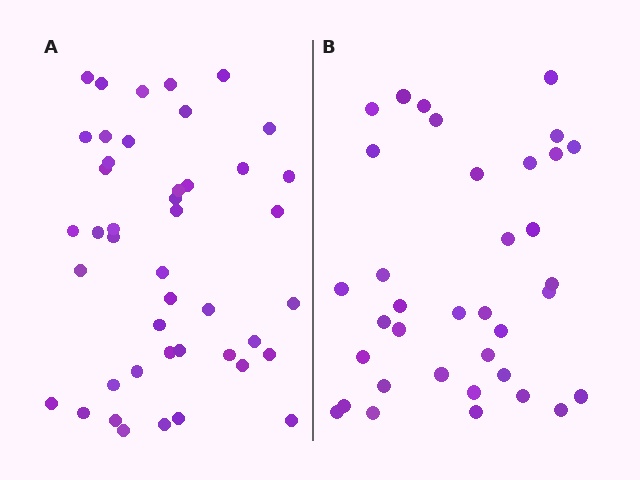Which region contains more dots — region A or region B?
Region A (the left region) has more dots.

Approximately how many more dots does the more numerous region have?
Region A has roughly 8 or so more dots than region B.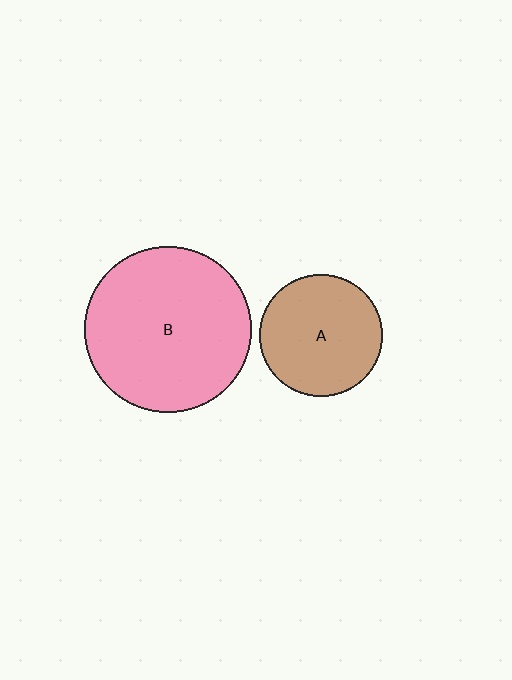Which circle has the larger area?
Circle B (pink).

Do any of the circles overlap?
No, none of the circles overlap.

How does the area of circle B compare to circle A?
Approximately 1.8 times.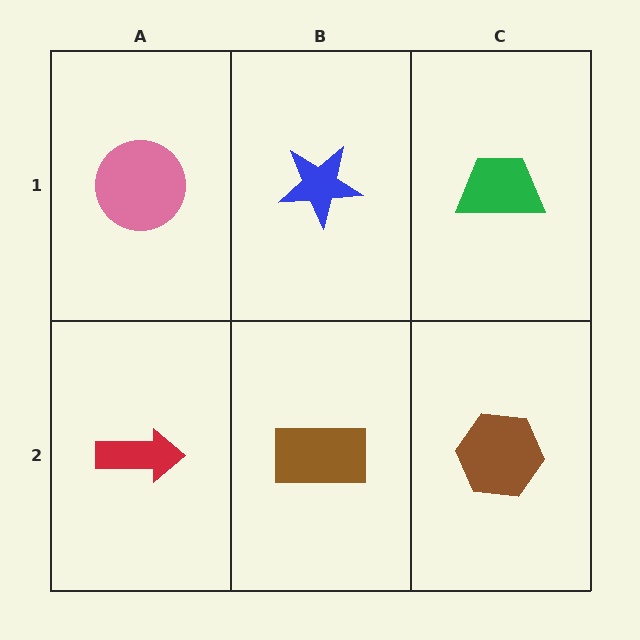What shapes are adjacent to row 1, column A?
A red arrow (row 2, column A), a blue star (row 1, column B).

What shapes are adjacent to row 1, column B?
A brown rectangle (row 2, column B), a pink circle (row 1, column A), a green trapezoid (row 1, column C).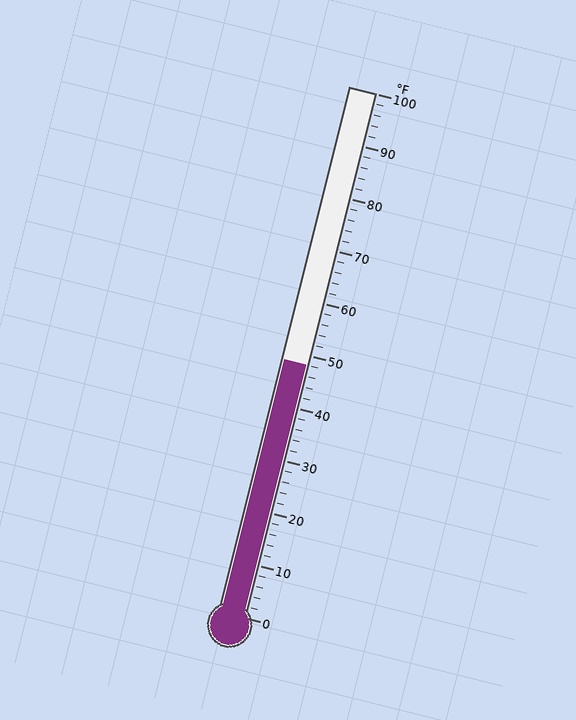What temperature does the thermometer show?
The thermometer shows approximately 48°F.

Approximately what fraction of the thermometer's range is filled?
The thermometer is filled to approximately 50% of its range.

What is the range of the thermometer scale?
The thermometer scale ranges from 0°F to 100°F.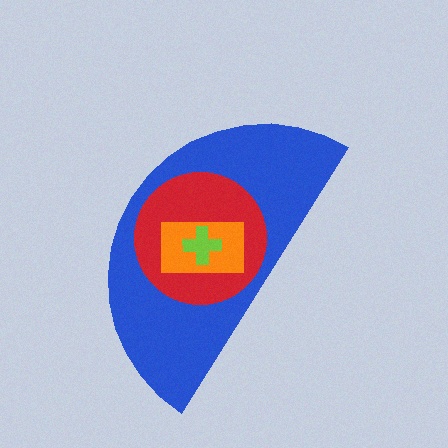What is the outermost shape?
The blue semicircle.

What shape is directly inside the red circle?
The orange rectangle.